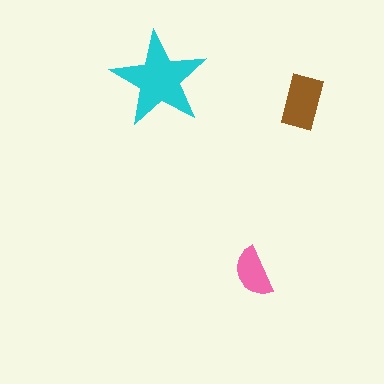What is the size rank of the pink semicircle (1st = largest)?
3rd.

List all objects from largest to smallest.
The cyan star, the brown rectangle, the pink semicircle.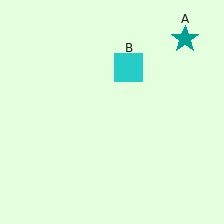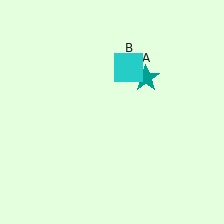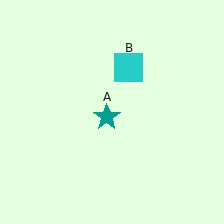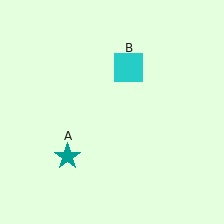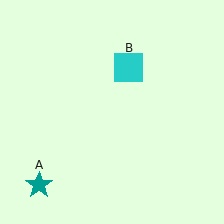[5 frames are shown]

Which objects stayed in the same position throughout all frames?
Cyan square (object B) remained stationary.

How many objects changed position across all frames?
1 object changed position: teal star (object A).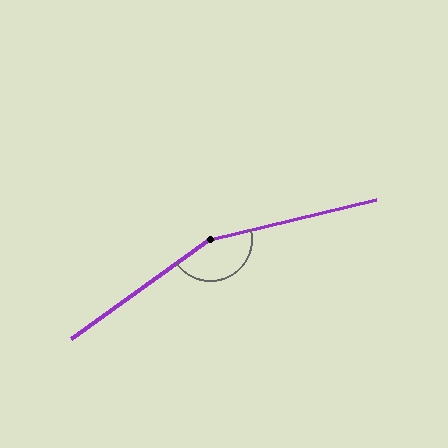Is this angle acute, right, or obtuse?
It is obtuse.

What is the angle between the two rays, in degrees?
Approximately 158 degrees.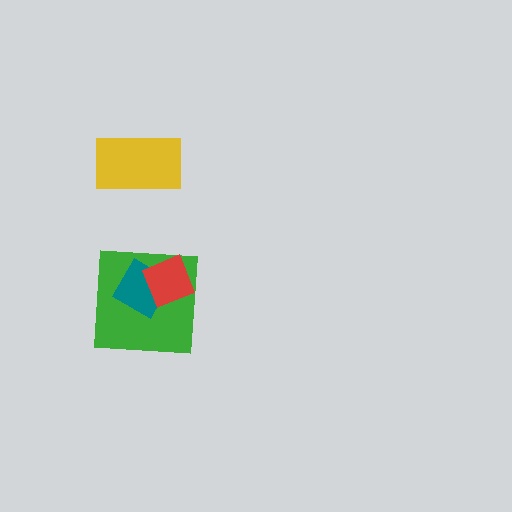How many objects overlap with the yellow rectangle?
0 objects overlap with the yellow rectangle.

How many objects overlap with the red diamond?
2 objects overlap with the red diamond.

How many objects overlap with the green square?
2 objects overlap with the green square.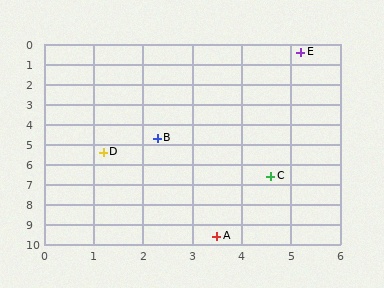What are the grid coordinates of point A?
Point A is at approximately (3.5, 9.6).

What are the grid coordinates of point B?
Point B is at approximately (2.3, 4.7).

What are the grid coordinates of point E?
Point E is at approximately (5.2, 0.4).